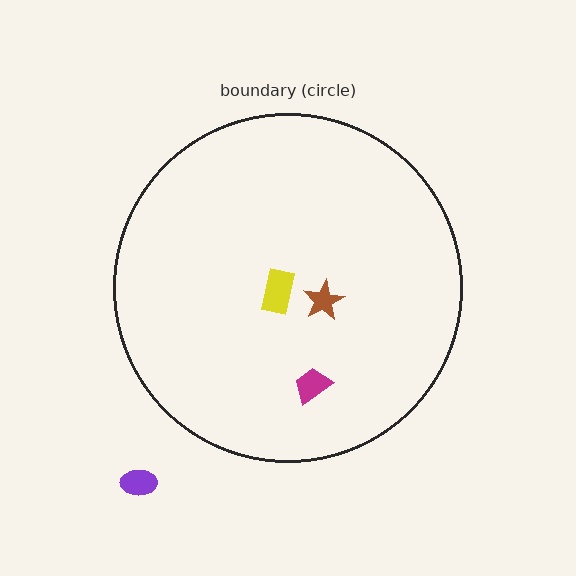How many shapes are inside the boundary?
3 inside, 1 outside.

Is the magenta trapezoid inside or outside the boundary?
Inside.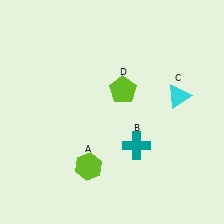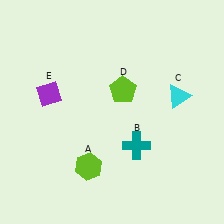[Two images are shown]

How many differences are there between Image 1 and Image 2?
There is 1 difference between the two images.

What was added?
A purple diamond (E) was added in Image 2.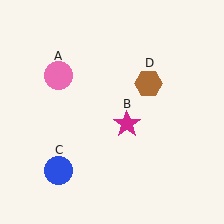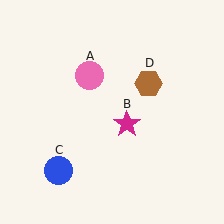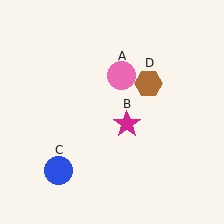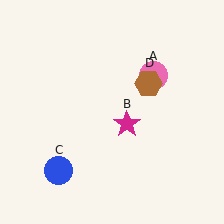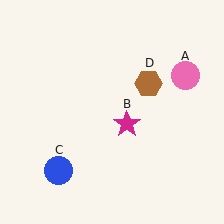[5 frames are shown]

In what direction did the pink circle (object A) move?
The pink circle (object A) moved right.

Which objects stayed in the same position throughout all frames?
Magenta star (object B) and blue circle (object C) and brown hexagon (object D) remained stationary.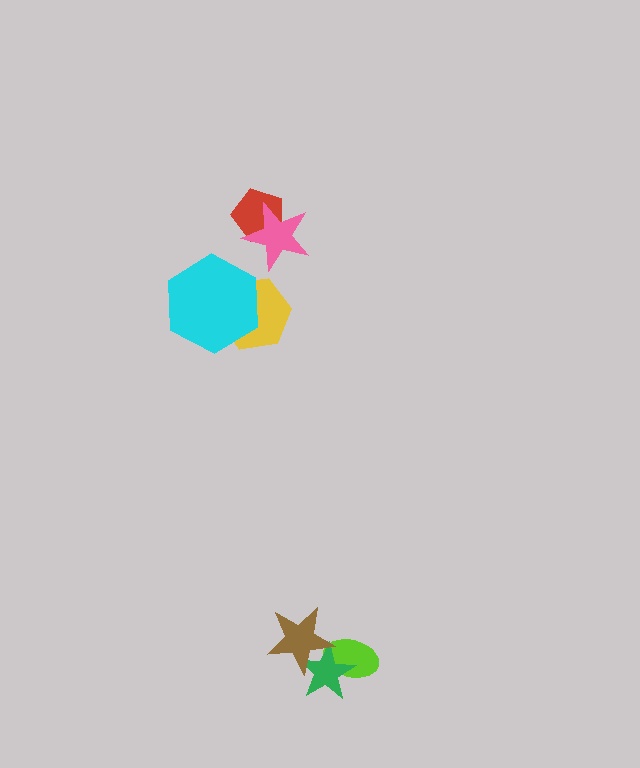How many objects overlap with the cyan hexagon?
1 object overlaps with the cyan hexagon.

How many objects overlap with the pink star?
1 object overlaps with the pink star.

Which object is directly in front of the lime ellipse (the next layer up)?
The green star is directly in front of the lime ellipse.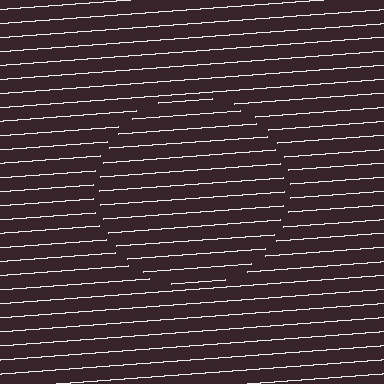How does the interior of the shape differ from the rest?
The interior of the shape contains the same grating, shifted by half a period — the contour is defined by the phase discontinuity where line-ends from the inner and outer gratings abut.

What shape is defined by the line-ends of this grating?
An illusory circle. The interior of the shape contains the same grating, shifted by half a period — the contour is defined by the phase discontinuity where line-ends from the inner and outer gratings abut.